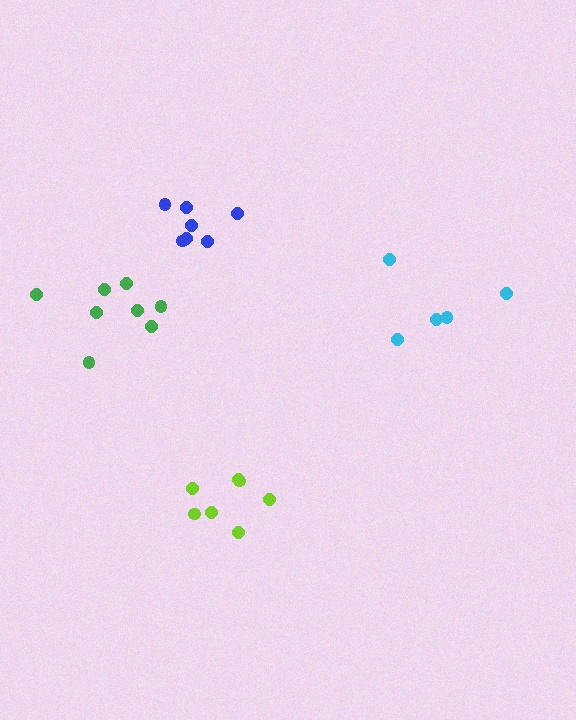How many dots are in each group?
Group 1: 7 dots, Group 2: 5 dots, Group 3: 7 dots, Group 4: 8 dots (27 total).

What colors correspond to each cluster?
The clusters are colored: blue, cyan, lime, green.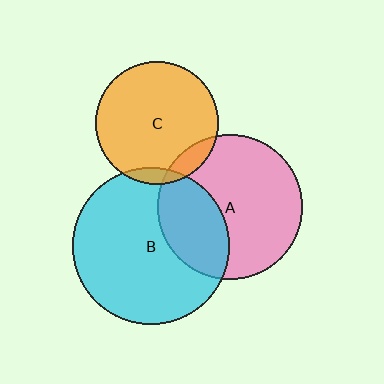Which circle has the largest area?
Circle B (cyan).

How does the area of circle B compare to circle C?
Approximately 1.6 times.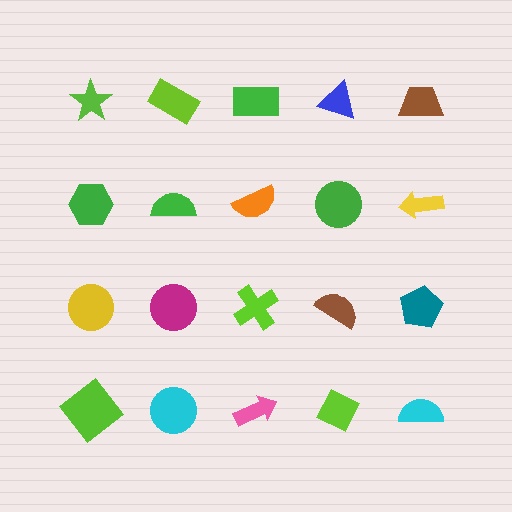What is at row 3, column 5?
A teal pentagon.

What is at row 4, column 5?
A cyan semicircle.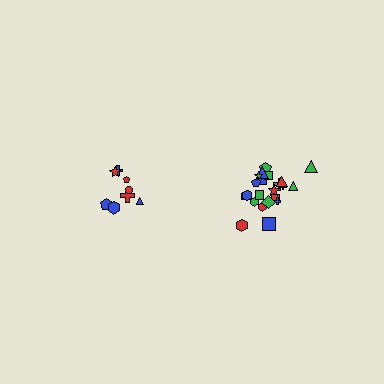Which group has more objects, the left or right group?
The right group.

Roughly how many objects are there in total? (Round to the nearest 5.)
Roughly 30 objects in total.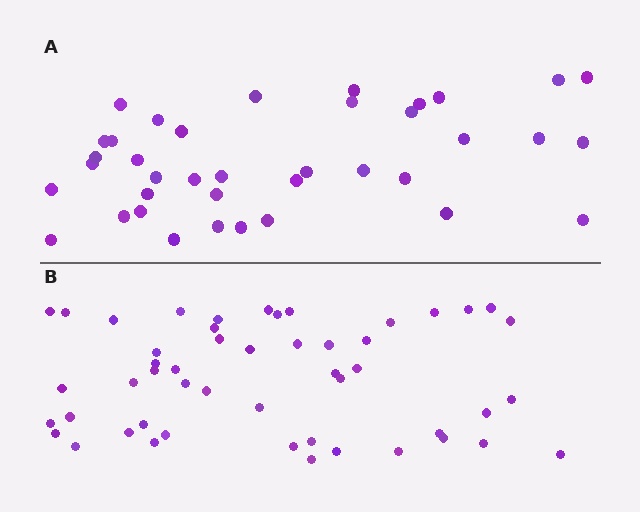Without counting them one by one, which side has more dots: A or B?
Region B (the bottom region) has more dots.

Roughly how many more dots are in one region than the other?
Region B has roughly 12 or so more dots than region A.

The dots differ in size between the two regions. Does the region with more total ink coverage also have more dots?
No. Region A has more total ink coverage because its dots are larger, but region B actually contains more individual dots. Total area can be misleading — the number of items is what matters here.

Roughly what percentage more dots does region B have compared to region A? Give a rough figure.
About 30% more.